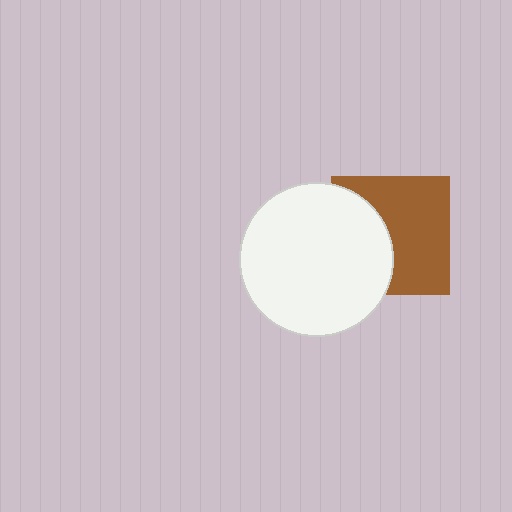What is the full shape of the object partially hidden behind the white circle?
The partially hidden object is a brown square.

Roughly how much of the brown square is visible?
About half of it is visible (roughly 60%).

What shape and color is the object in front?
The object in front is a white circle.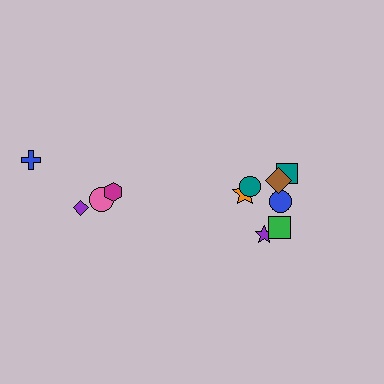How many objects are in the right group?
There are 7 objects.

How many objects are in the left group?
There are 4 objects.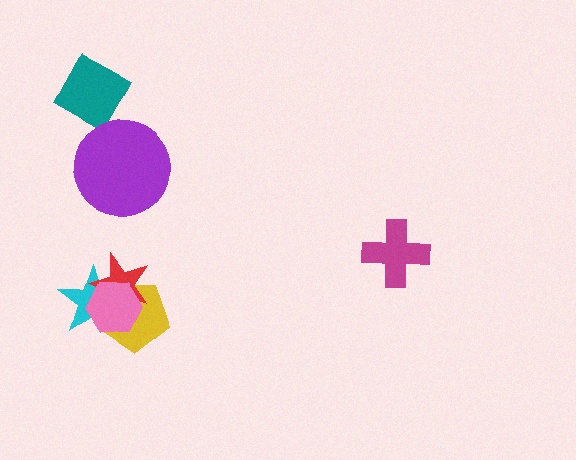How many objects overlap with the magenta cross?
0 objects overlap with the magenta cross.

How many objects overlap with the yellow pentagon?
3 objects overlap with the yellow pentagon.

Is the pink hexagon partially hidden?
No, no other shape covers it.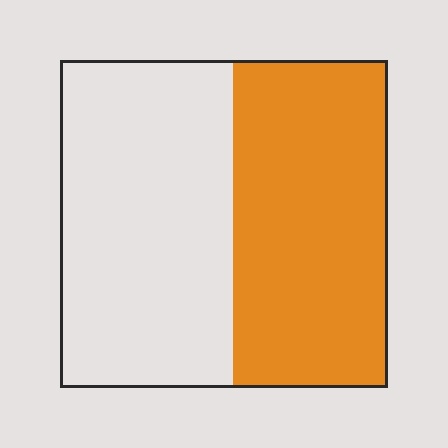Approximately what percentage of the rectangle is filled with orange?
Approximately 45%.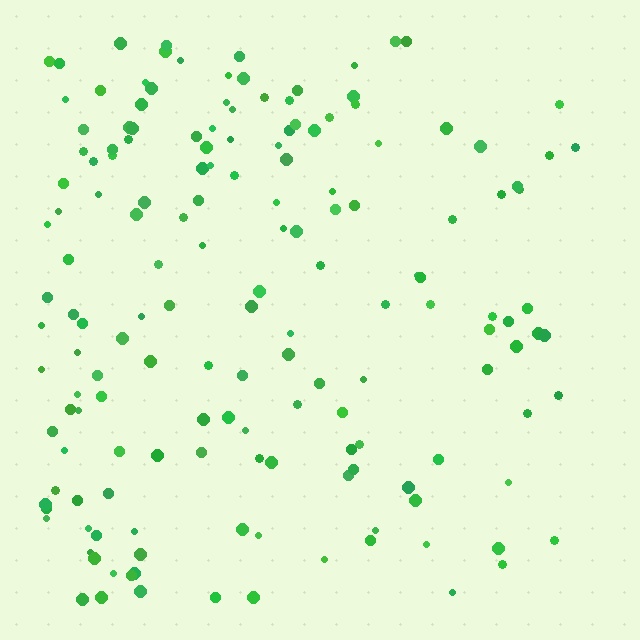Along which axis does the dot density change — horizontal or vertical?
Horizontal.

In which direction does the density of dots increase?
From right to left, with the left side densest.